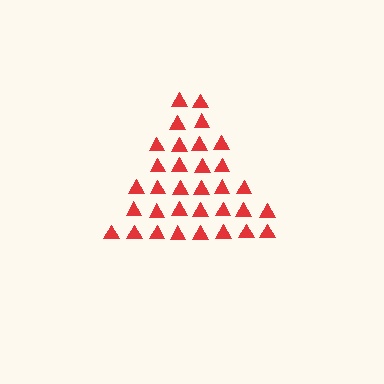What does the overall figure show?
The overall figure shows a triangle.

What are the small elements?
The small elements are triangles.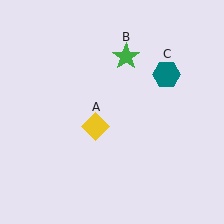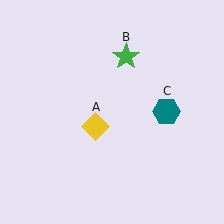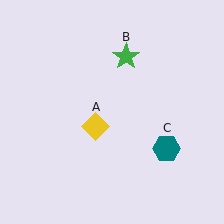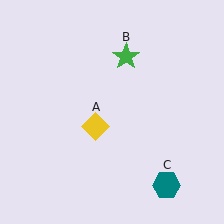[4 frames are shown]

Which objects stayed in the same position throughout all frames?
Yellow diamond (object A) and green star (object B) remained stationary.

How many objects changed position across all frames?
1 object changed position: teal hexagon (object C).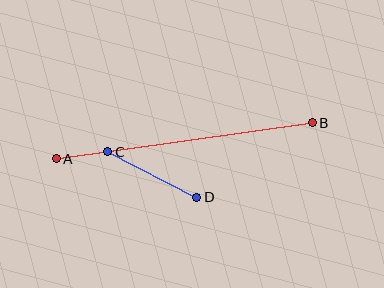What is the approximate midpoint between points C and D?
The midpoint is at approximately (152, 175) pixels.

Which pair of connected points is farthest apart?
Points A and B are farthest apart.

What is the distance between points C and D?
The distance is approximately 100 pixels.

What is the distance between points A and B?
The distance is approximately 258 pixels.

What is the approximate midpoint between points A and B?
The midpoint is at approximately (184, 141) pixels.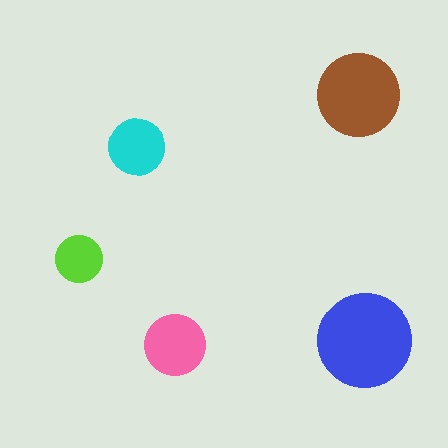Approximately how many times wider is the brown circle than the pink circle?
About 1.5 times wider.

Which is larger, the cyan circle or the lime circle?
The cyan one.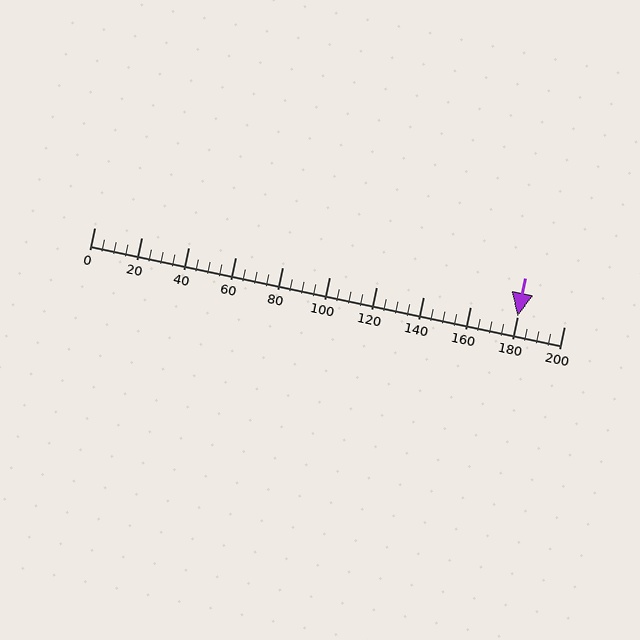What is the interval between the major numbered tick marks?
The major tick marks are spaced 20 units apart.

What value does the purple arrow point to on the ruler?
The purple arrow points to approximately 180.